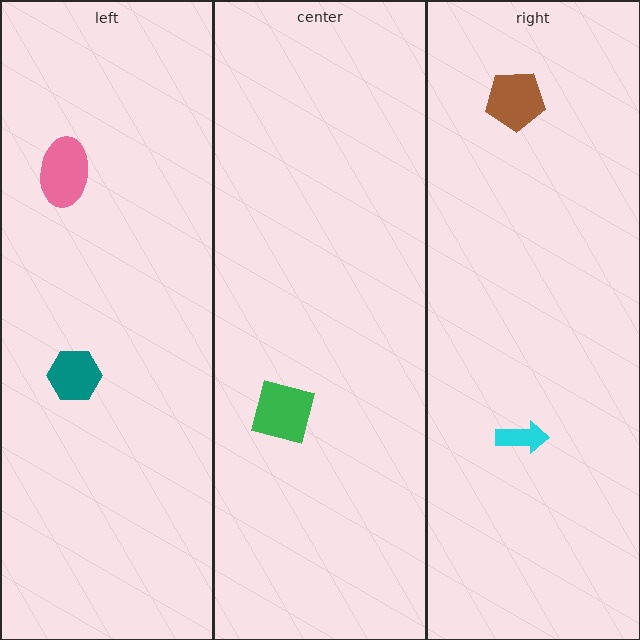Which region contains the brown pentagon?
The right region.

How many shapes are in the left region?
2.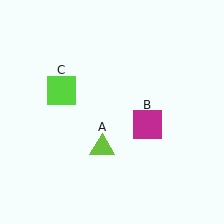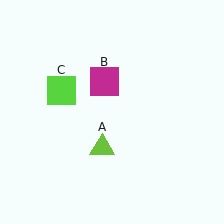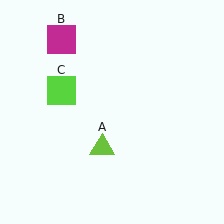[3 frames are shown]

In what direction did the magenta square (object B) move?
The magenta square (object B) moved up and to the left.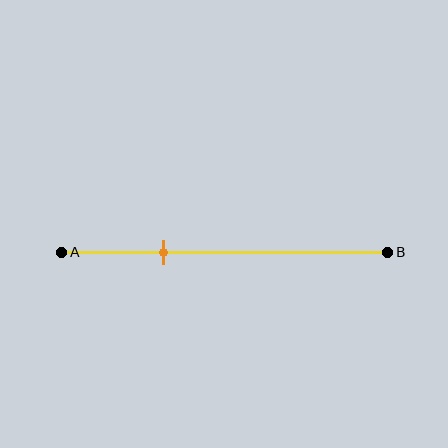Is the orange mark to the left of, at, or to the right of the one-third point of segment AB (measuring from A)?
The orange mark is approximately at the one-third point of segment AB.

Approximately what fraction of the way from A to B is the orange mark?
The orange mark is approximately 30% of the way from A to B.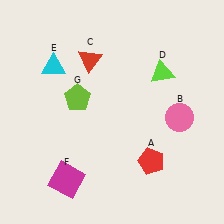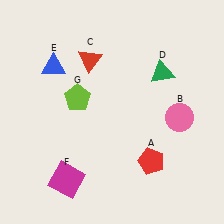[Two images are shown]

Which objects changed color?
D changed from lime to green. E changed from cyan to blue.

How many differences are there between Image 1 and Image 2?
There are 2 differences between the two images.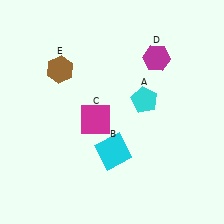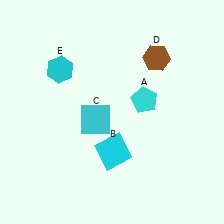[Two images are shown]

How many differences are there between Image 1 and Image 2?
There are 3 differences between the two images.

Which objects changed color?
C changed from magenta to cyan. D changed from magenta to brown. E changed from brown to cyan.